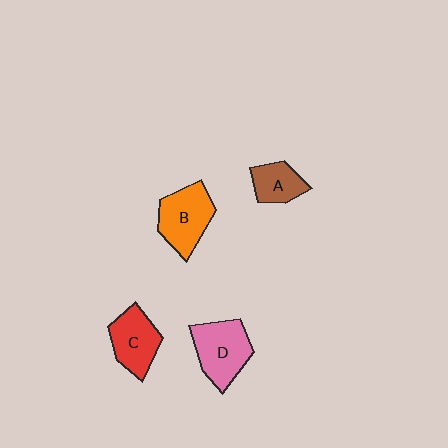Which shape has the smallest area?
Shape A (brown).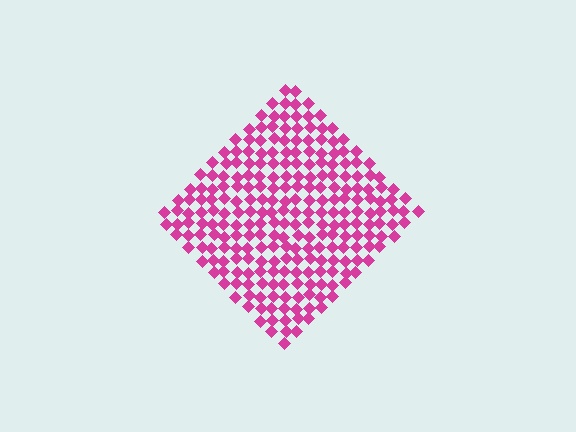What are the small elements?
The small elements are diamonds.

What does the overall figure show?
The overall figure shows a diamond.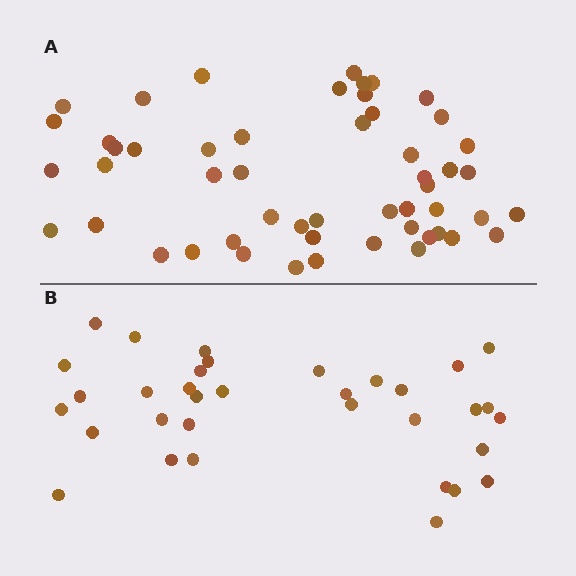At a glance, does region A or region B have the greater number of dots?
Region A (the top region) has more dots.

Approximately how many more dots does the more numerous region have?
Region A has approximately 20 more dots than region B.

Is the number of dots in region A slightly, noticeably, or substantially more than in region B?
Region A has substantially more. The ratio is roughly 1.5 to 1.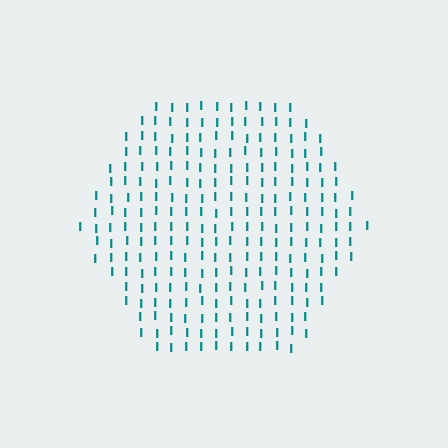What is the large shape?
The large shape is a hexagon.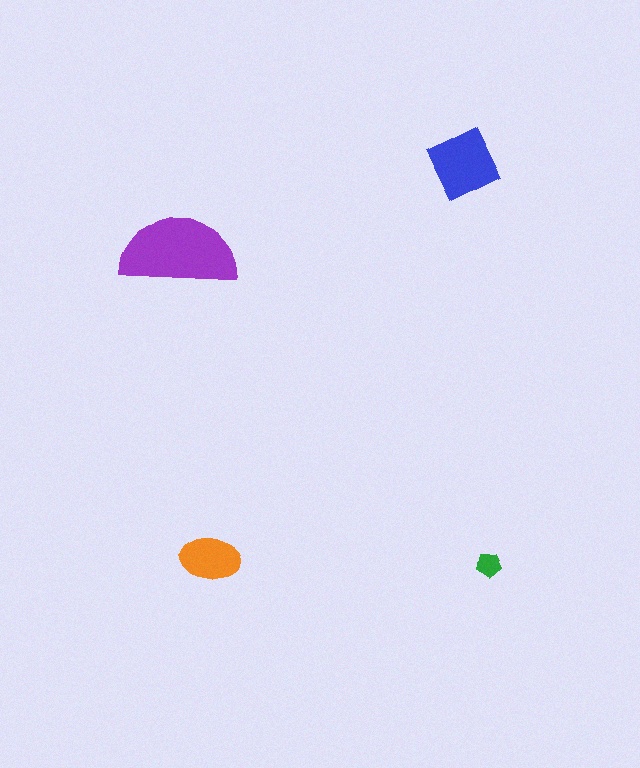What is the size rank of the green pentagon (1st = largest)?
4th.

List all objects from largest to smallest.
The purple semicircle, the blue diamond, the orange ellipse, the green pentagon.